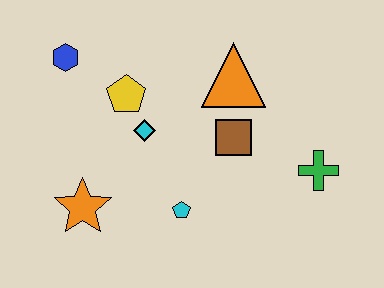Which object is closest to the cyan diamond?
The yellow pentagon is closest to the cyan diamond.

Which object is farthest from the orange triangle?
The orange star is farthest from the orange triangle.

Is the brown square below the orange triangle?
Yes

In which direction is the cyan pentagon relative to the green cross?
The cyan pentagon is to the left of the green cross.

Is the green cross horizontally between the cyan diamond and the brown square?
No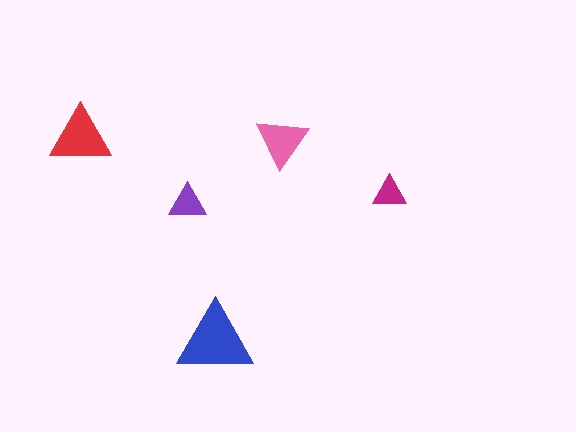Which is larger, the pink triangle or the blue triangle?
The blue one.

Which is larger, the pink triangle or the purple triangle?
The pink one.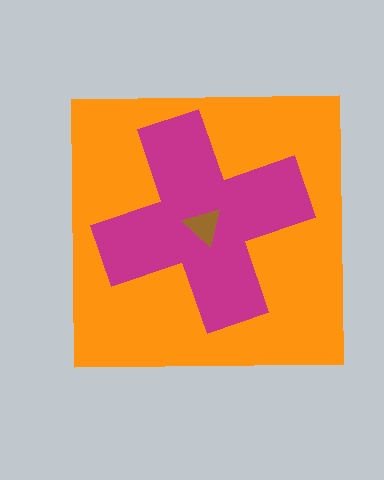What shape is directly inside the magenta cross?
The brown triangle.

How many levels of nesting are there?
3.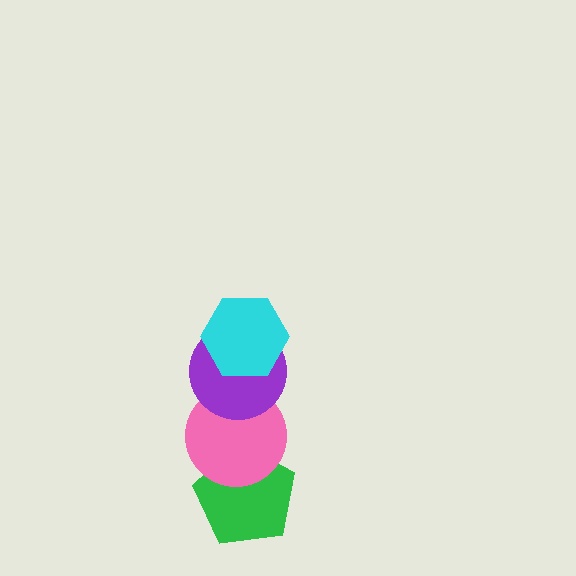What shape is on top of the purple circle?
The cyan hexagon is on top of the purple circle.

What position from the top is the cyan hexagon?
The cyan hexagon is 1st from the top.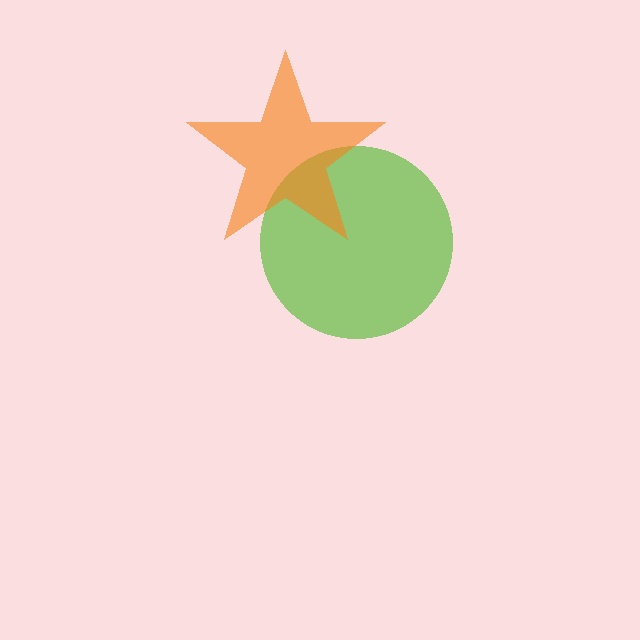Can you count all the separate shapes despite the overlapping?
Yes, there are 2 separate shapes.